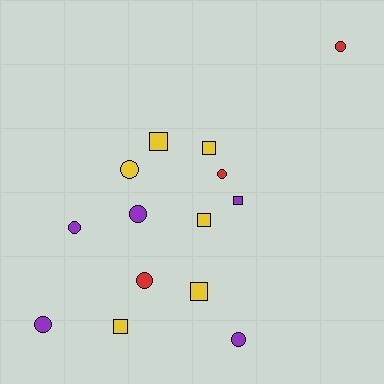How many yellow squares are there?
There are 5 yellow squares.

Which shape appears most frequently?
Circle, with 8 objects.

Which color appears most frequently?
Yellow, with 6 objects.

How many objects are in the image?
There are 14 objects.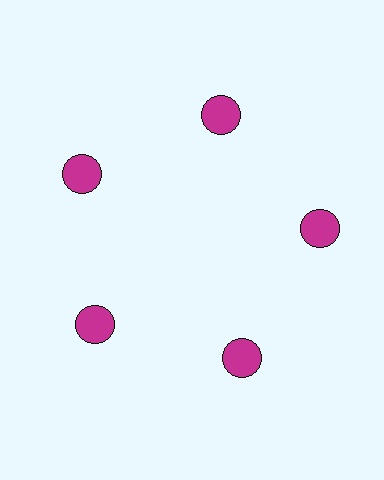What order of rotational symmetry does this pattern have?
This pattern has 5-fold rotational symmetry.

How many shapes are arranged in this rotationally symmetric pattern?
There are 5 shapes, arranged in 5 groups of 1.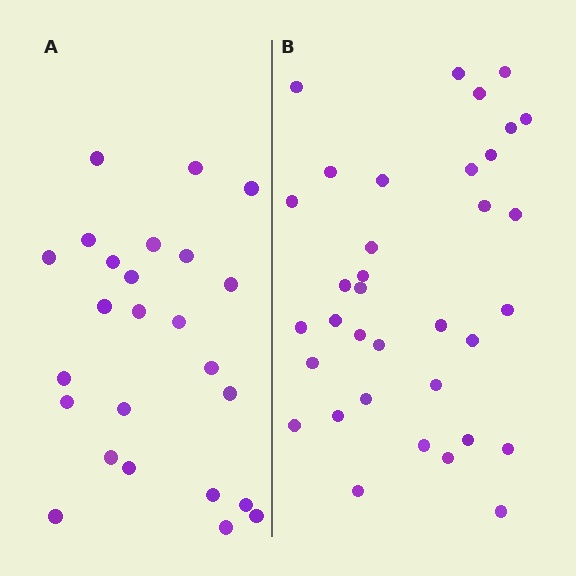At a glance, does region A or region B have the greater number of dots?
Region B (the right region) has more dots.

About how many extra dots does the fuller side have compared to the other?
Region B has roughly 10 or so more dots than region A.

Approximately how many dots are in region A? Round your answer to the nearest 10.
About 20 dots. (The exact count is 25, which rounds to 20.)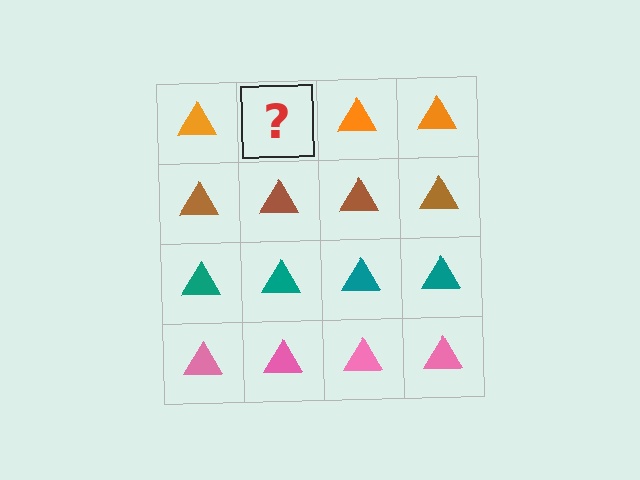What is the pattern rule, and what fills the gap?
The rule is that each row has a consistent color. The gap should be filled with an orange triangle.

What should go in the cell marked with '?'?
The missing cell should contain an orange triangle.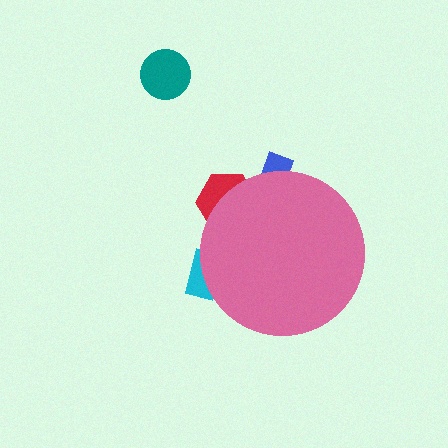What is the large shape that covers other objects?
A pink circle.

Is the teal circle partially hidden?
No, the teal circle is fully visible.